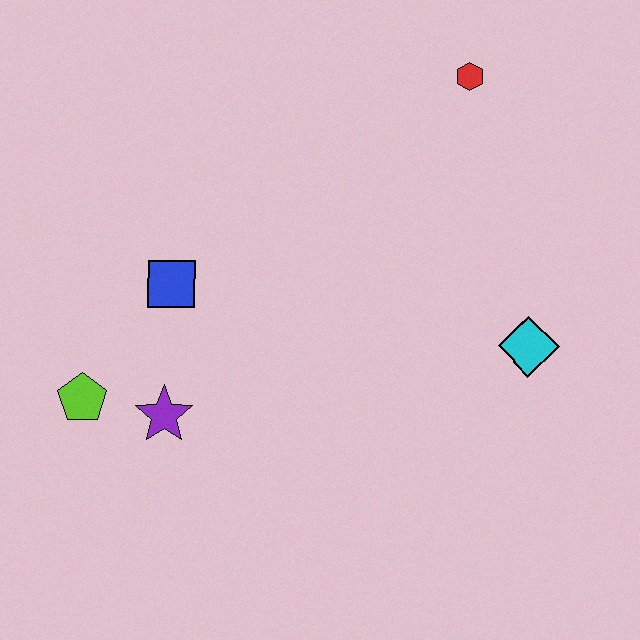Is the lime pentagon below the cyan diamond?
Yes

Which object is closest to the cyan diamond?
The red hexagon is closest to the cyan diamond.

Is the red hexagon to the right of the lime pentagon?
Yes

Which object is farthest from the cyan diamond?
The lime pentagon is farthest from the cyan diamond.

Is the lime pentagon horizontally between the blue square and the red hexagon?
No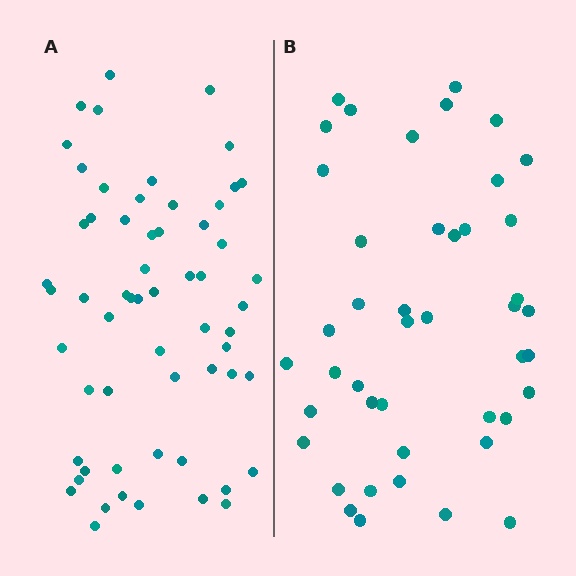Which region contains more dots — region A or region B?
Region A (the left region) has more dots.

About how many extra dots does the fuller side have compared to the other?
Region A has approximately 15 more dots than region B.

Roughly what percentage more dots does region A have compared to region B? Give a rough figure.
About 35% more.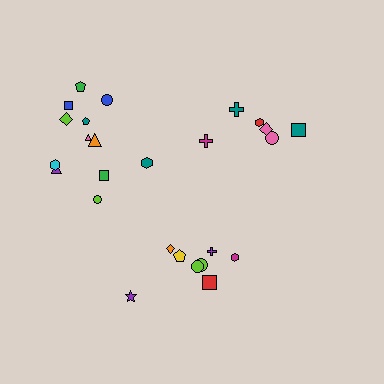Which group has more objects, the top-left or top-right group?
The top-left group.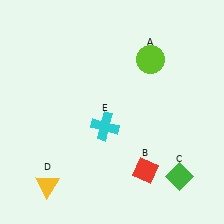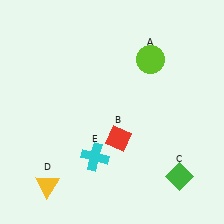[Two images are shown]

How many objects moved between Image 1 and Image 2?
2 objects moved between the two images.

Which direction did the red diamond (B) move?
The red diamond (B) moved up.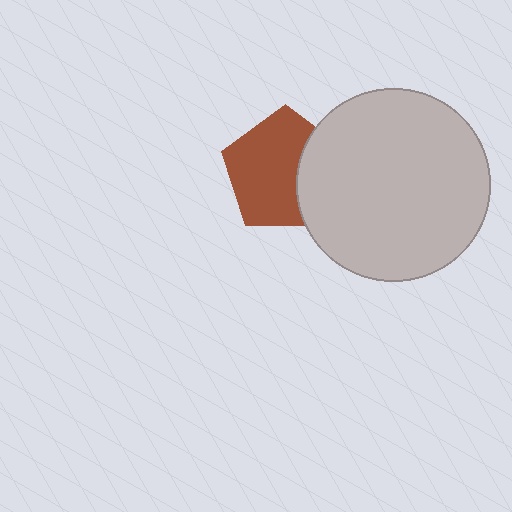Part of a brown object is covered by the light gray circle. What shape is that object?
It is a pentagon.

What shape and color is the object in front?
The object in front is a light gray circle.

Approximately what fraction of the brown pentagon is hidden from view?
Roughly 32% of the brown pentagon is hidden behind the light gray circle.